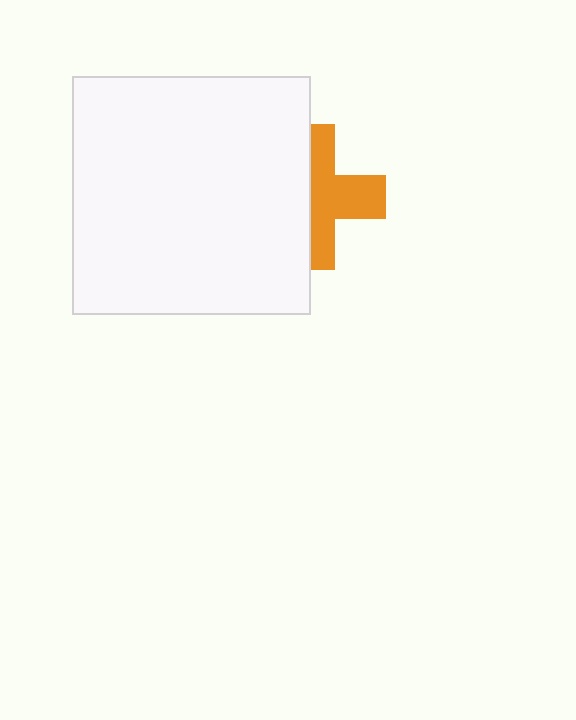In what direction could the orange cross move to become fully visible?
The orange cross could move right. That would shift it out from behind the white square entirely.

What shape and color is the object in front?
The object in front is a white square.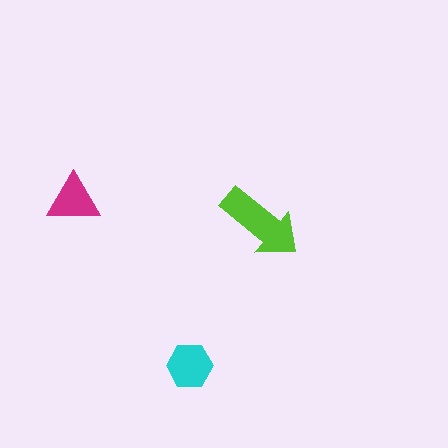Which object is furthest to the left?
The magenta triangle is leftmost.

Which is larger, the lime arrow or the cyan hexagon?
The lime arrow.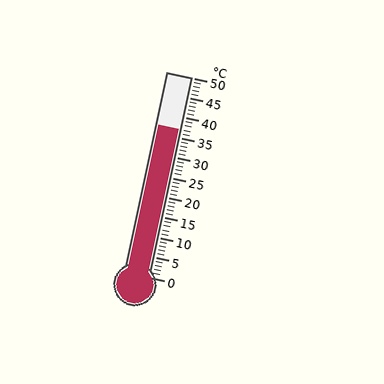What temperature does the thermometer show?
The thermometer shows approximately 37°C.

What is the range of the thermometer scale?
The thermometer scale ranges from 0°C to 50°C.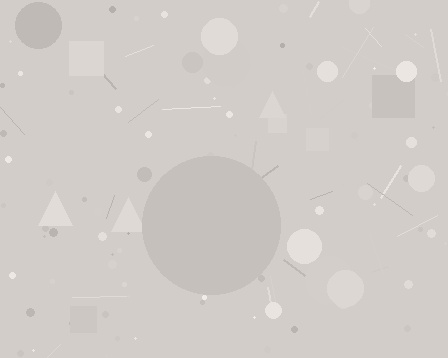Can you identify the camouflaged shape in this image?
The camouflaged shape is a circle.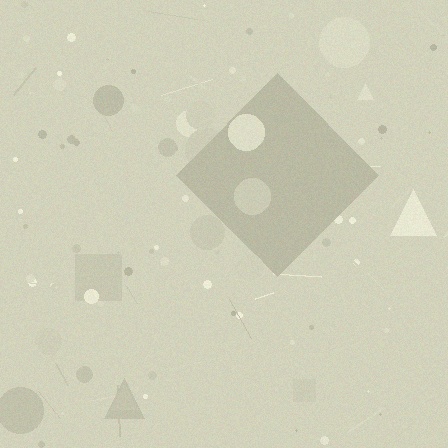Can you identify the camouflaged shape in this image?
The camouflaged shape is a diamond.